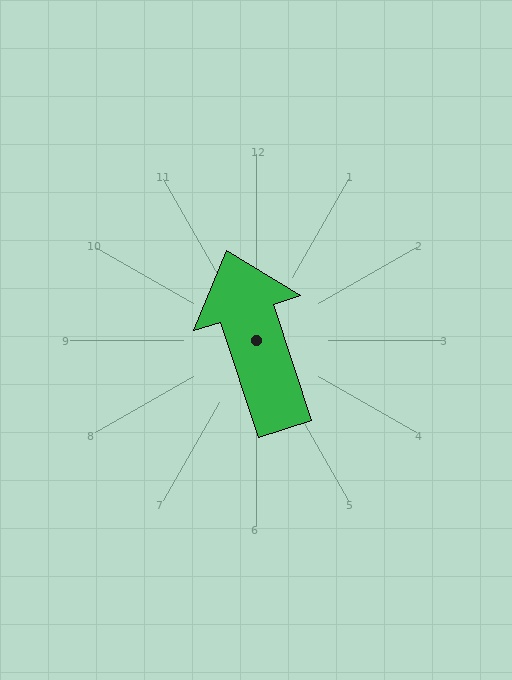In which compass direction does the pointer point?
North.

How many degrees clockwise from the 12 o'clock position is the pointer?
Approximately 342 degrees.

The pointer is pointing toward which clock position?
Roughly 11 o'clock.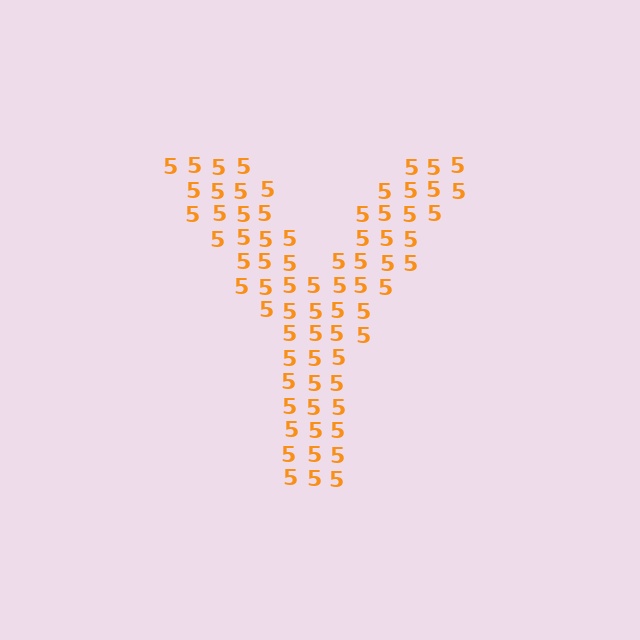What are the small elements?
The small elements are digit 5's.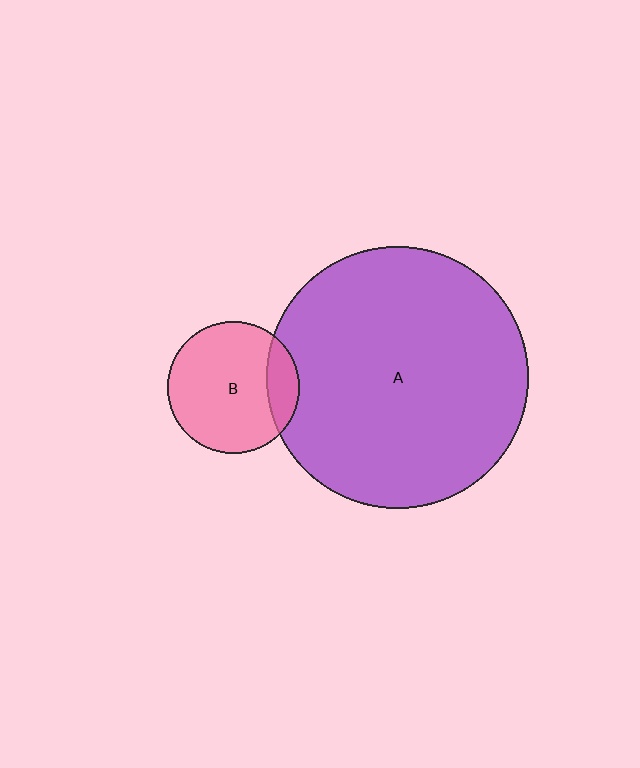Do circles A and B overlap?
Yes.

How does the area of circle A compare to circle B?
Approximately 3.9 times.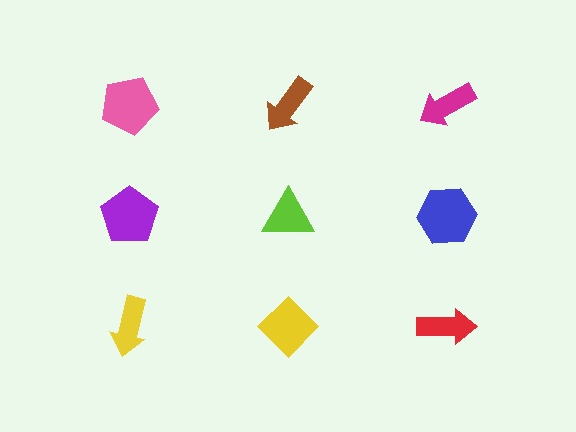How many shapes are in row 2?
3 shapes.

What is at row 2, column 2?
A lime triangle.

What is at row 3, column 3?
A red arrow.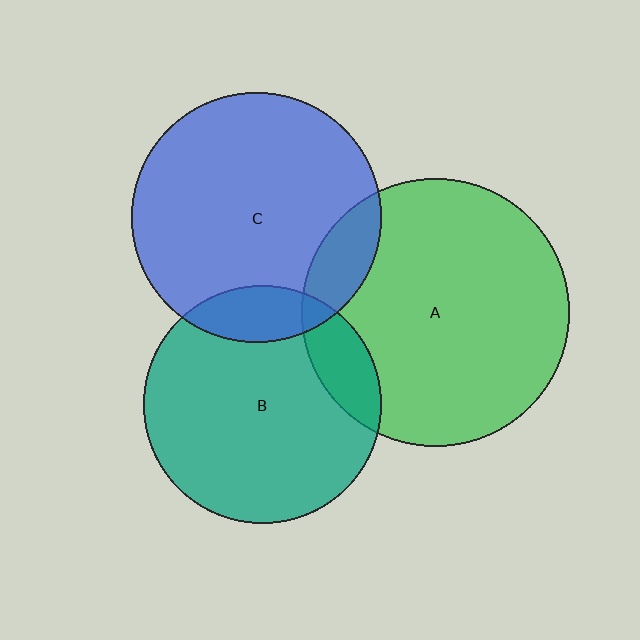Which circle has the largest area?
Circle A (green).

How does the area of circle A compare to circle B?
Approximately 1.3 times.